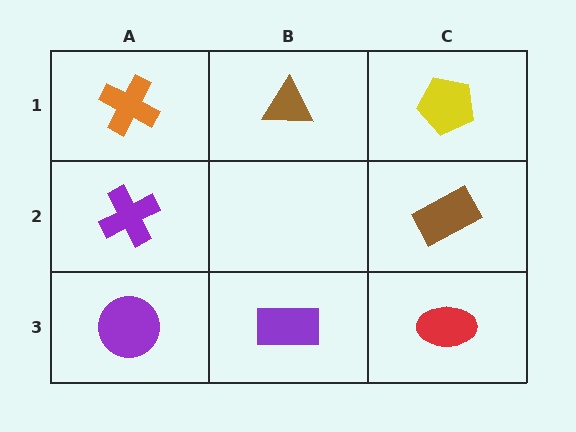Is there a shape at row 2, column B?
No, that cell is empty.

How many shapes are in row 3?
3 shapes.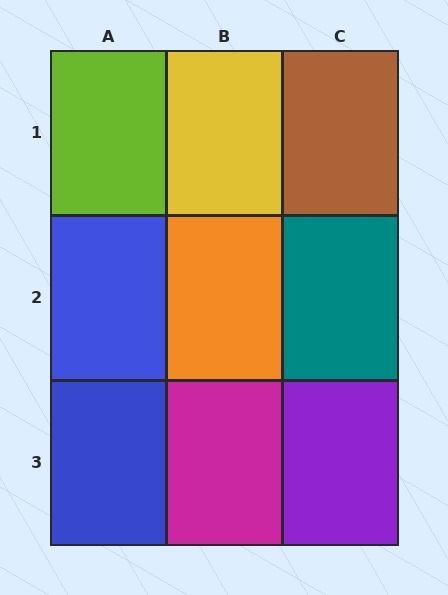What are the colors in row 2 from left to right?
Blue, orange, teal.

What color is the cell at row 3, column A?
Blue.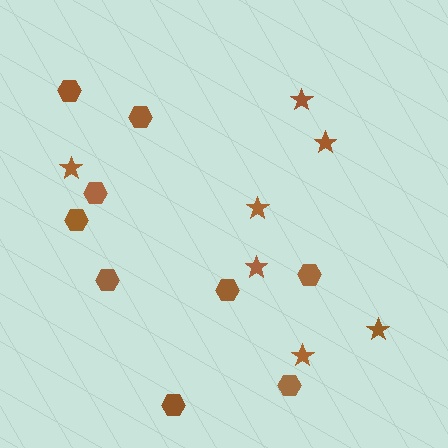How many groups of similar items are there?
There are 2 groups: one group of hexagons (9) and one group of stars (7).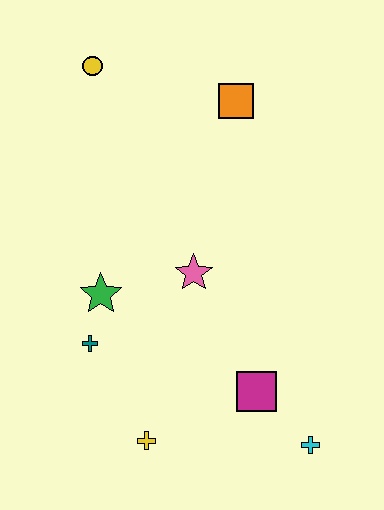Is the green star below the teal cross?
No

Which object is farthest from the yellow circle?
The cyan cross is farthest from the yellow circle.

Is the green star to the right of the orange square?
No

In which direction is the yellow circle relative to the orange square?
The yellow circle is to the left of the orange square.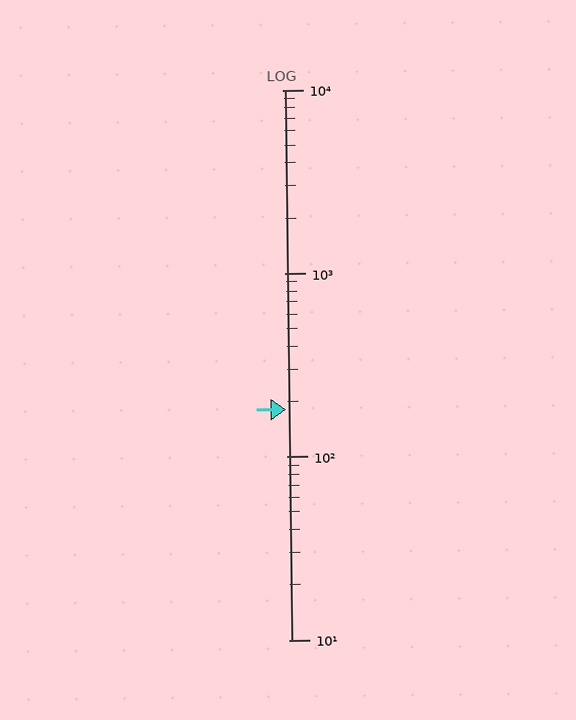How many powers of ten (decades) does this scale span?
The scale spans 3 decades, from 10 to 10000.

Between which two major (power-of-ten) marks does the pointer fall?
The pointer is between 100 and 1000.